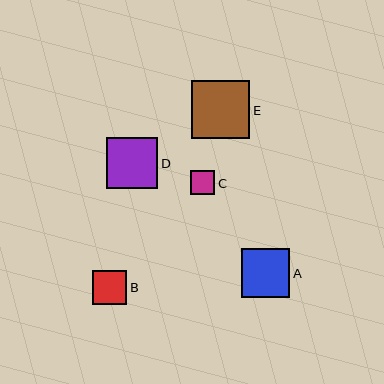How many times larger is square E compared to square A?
Square E is approximately 1.2 times the size of square A.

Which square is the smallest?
Square C is the smallest with a size of approximately 24 pixels.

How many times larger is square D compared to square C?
Square D is approximately 2.1 times the size of square C.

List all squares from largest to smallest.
From largest to smallest: E, D, A, B, C.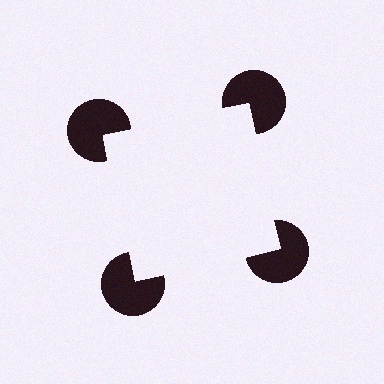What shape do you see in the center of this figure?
An illusory square — its edges are inferred from the aligned wedge cuts in the pac-man discs, not physically drawn.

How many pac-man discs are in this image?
There are 4 — one at each vertex of the illusory square.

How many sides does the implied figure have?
4 sides.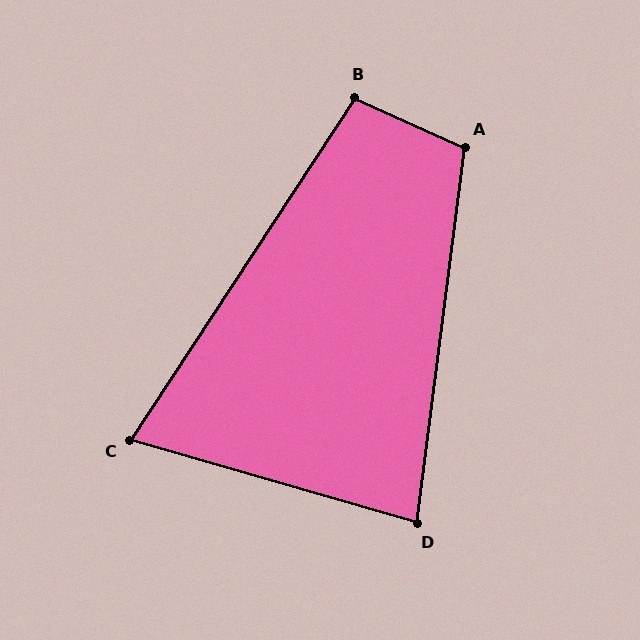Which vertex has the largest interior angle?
A, at approximately 107 degrees.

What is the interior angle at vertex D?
Approximately 81 degrees (acute).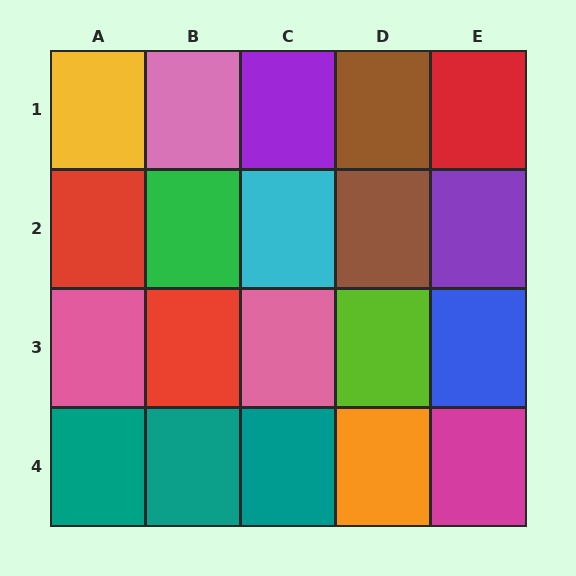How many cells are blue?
1 cell is blue.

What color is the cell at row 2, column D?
Brown.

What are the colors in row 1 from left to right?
Yellow, pink, purple, brown, red.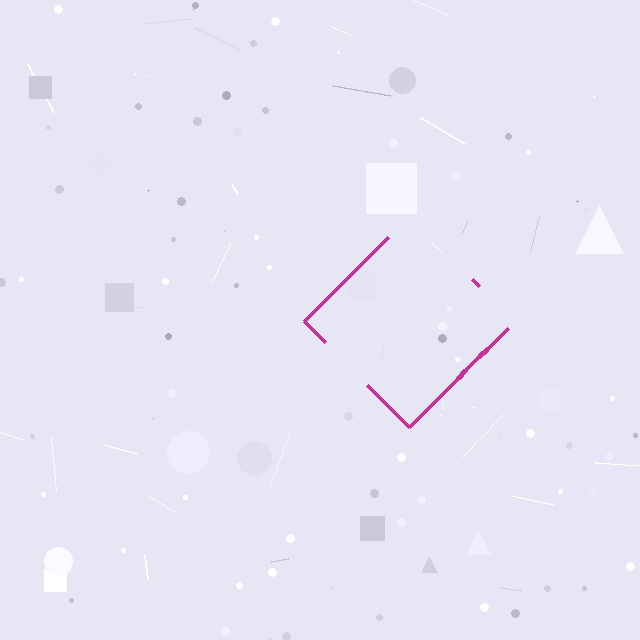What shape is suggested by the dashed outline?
The dashed outline suggests a diamond.